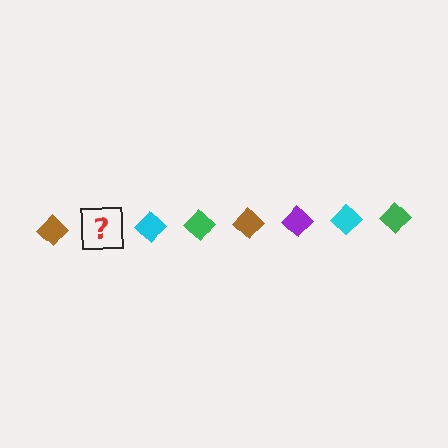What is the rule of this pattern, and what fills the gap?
The rule is that the pattern cycles through brown, purple, cyan, green diamonds. The gap should be filled with a purple diamond.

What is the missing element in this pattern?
The missing element is a purple diamond.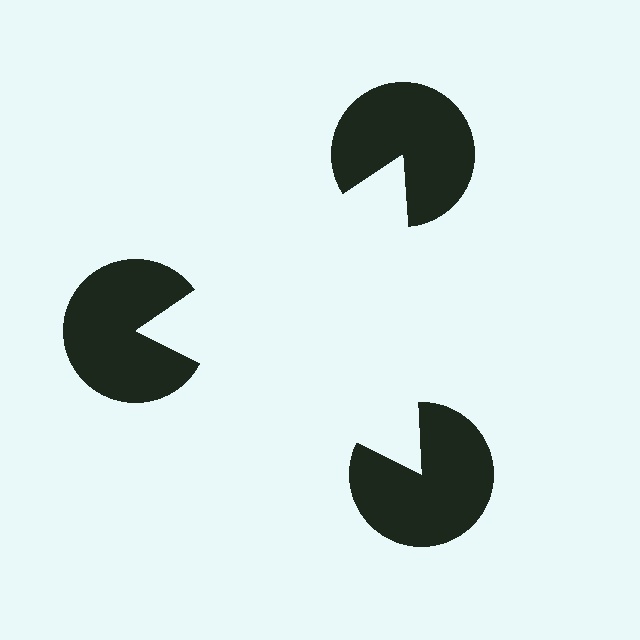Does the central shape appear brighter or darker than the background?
It typically appears slightly brighter than the background, even though no actual brightness change is drawn.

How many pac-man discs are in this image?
There are 3 — one at each vertex of the illusory triangle.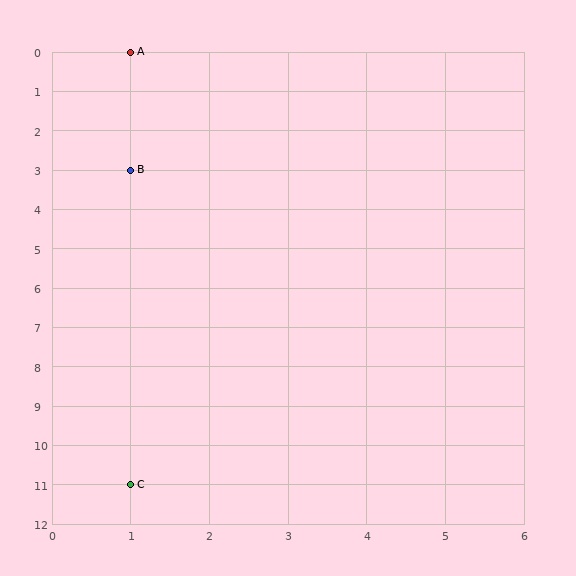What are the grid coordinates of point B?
Point B is at grid coordinates (1, 3).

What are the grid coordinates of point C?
Point C is at grid coordinates (1, 11).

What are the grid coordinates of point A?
Point A is at grid coordinates (1, 0).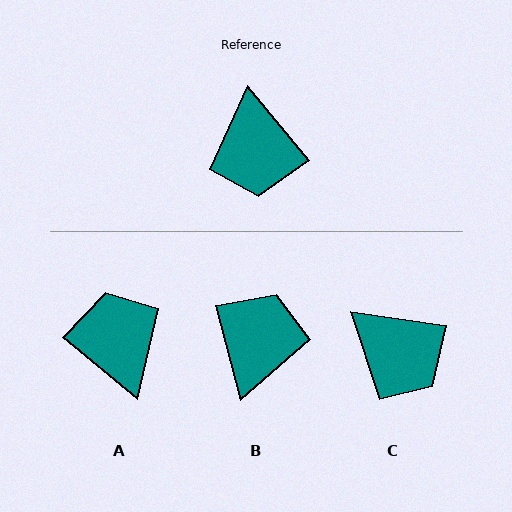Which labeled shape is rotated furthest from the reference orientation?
A, about 169 degrees away.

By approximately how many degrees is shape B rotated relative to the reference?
Approximately 155 degrees counter-clockwise.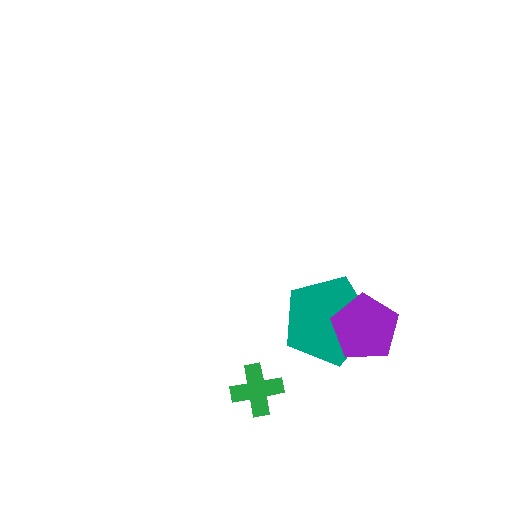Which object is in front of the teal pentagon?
The purple pentagon is in front of the teal pentagon.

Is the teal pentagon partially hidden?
Yes, it is partially covered by another shape.